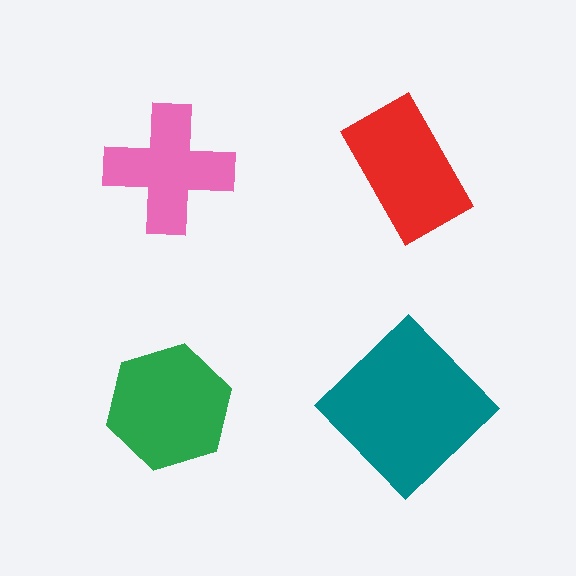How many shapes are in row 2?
2 shapes.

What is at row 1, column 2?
A red rectangle.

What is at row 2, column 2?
A teal diamond.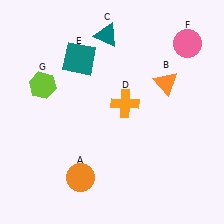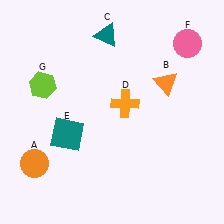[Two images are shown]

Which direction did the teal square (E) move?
The teal square (E) moved down.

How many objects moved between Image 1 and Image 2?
2 objects moved between the two images.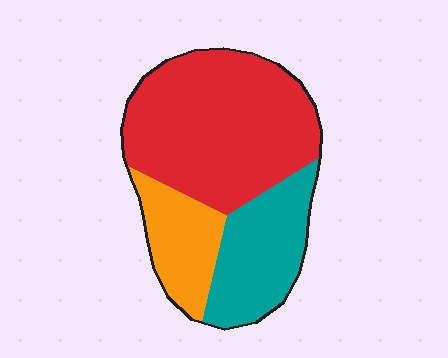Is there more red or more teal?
Red.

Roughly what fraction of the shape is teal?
Teal takes up about one quarter (1/4) of the shape.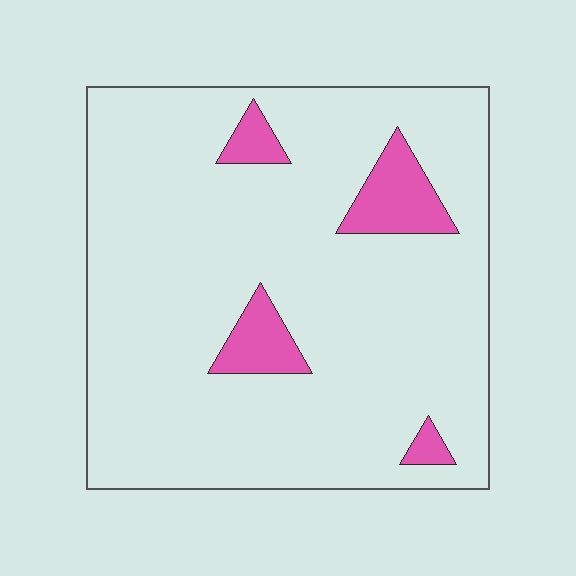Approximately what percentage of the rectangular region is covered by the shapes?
Approximately 10%.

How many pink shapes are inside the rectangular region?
4.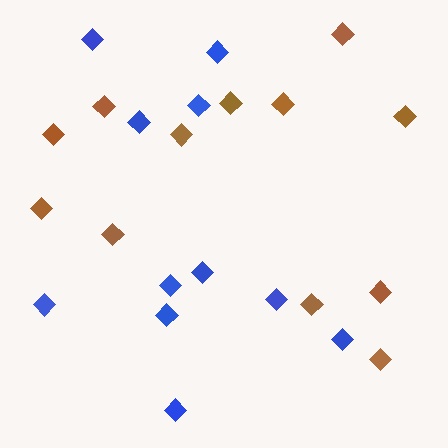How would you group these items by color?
There are 2 groups: one group of brown diamonds (12) and one group of blue diamonds (11).